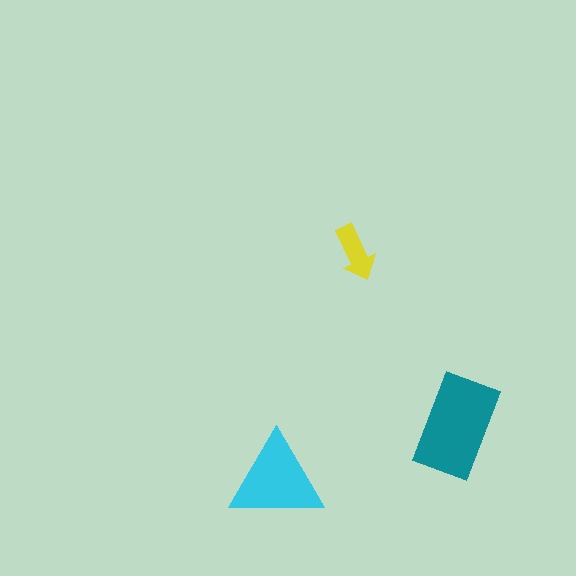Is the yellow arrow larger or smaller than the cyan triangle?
Smaller.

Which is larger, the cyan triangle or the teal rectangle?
The teal rectangle.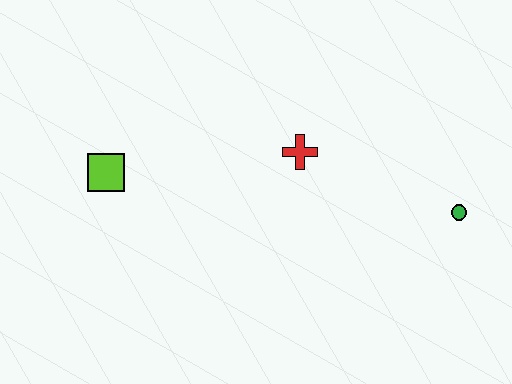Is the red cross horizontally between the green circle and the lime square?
Yes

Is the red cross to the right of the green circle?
No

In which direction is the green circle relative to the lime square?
The green circle is to the right of the lime square.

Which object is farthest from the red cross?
The lime square is farthest from the red cross.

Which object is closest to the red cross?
The green circle is closest to the red cross.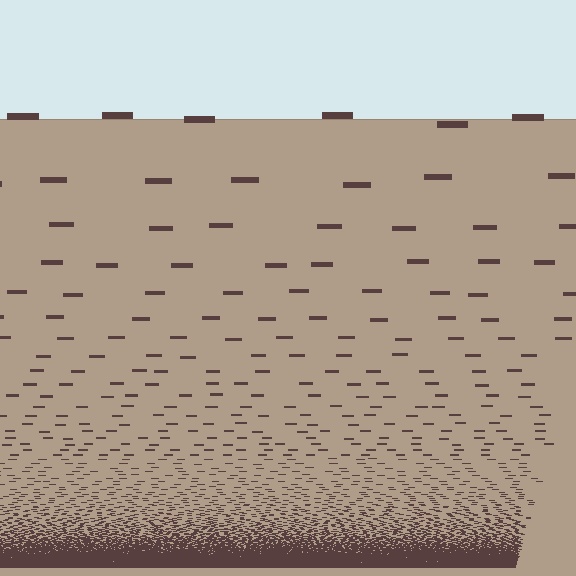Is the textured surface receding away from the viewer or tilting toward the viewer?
The surface appears to tilt toward the viewer. Texture elements get larger and sparser toward the top.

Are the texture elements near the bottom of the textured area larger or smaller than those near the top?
Smaller. The gradient is inverted — elements near the bottom are smaller and denser.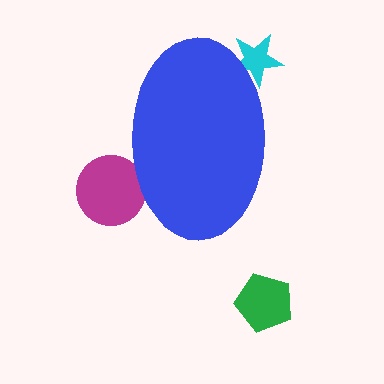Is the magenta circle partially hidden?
Yes, the magenta circle is partially hidden behind the blue ellipse.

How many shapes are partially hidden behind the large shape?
3 shapes are partially hidden.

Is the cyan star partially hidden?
Yes, the cyan star is partially hidden behind the blue ellipse.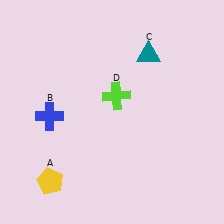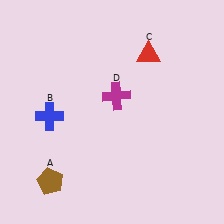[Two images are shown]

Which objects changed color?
A changed from yellow to brown. C changed from teal to red. D changed from lime to magenta.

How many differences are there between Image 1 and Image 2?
There are 3 differences between the two images.